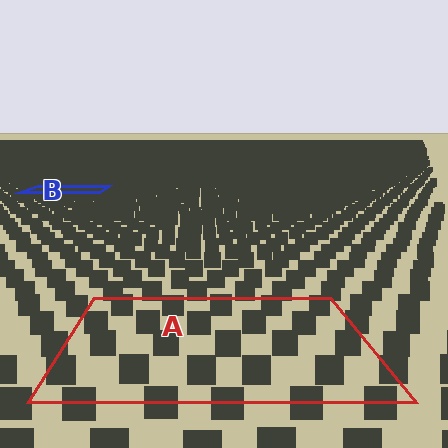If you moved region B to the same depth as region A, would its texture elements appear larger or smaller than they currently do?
They would appear larger. At a closer depth, the same texture elements are projected at a bigger on-screen size.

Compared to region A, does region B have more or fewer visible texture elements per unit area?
Region B has more texture elements per unit area — they are packed more densely because it is farther away.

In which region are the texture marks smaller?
The texture marks are smaller in region B, because it is farther away.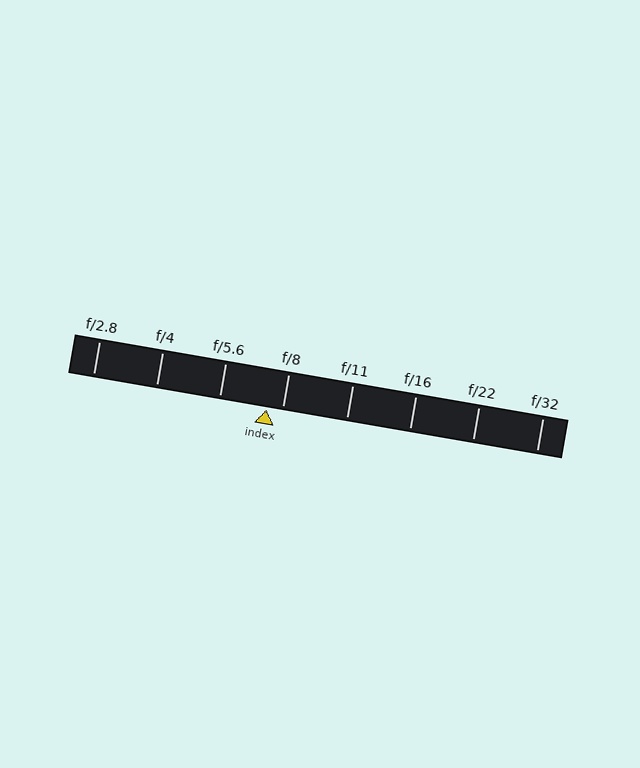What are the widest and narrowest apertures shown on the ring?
The widest aperture shown is f/2.8 and the narrowest is f/32.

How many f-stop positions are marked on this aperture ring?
There are 8 f-stop positions marked.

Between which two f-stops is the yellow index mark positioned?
The index mark is between f/5.6 and f/8.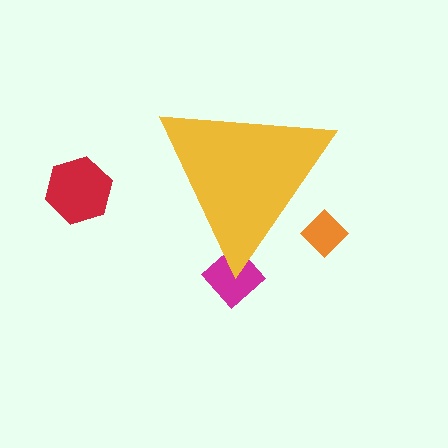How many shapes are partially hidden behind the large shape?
2 shapes are partially hidden.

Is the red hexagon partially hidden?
No, the red hexagon is fully visible.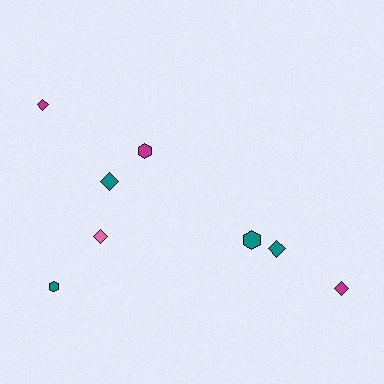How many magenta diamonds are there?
There are 2 magenta diamonds.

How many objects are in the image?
There are 8 objects.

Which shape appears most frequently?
Diamond, with 5 objects.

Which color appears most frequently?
Teal, with 4 objects.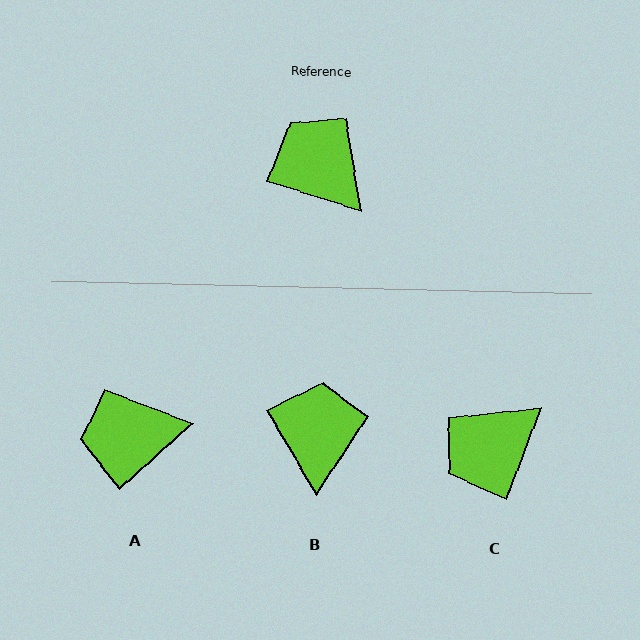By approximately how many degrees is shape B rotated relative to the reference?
Approximately 42 degrees clockwise.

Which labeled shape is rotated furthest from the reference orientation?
C, about 86 degrees away.